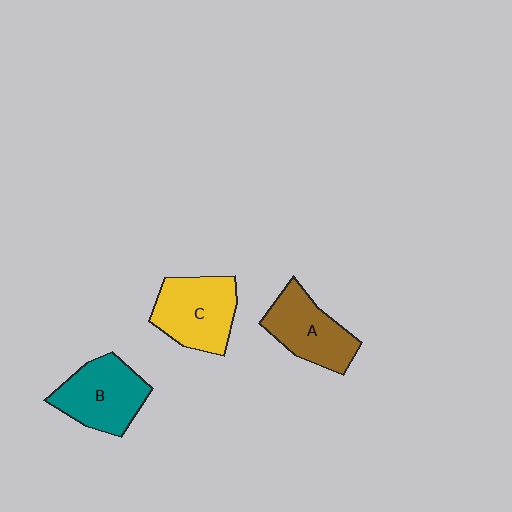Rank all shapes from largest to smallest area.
From largest to smallest: C (yellow), B (teal), A (brown).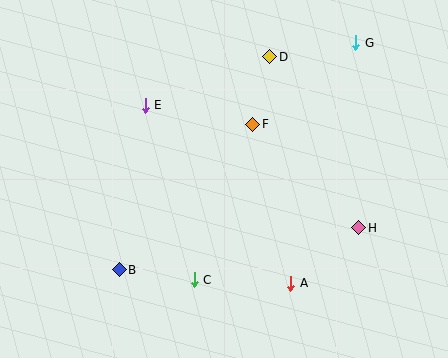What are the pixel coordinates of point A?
Point A is at (291, 283).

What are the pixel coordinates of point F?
Point F is at (253, 124).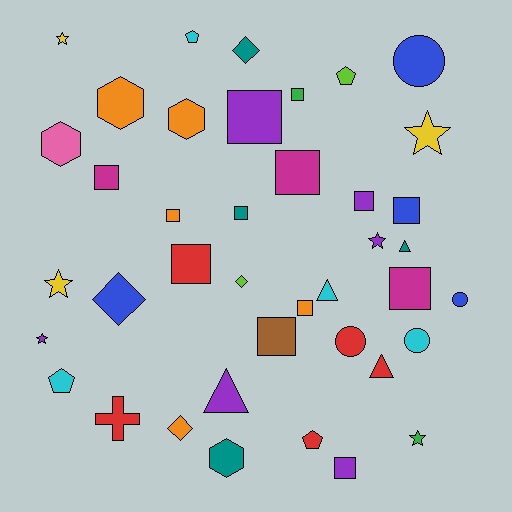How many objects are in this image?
There are 40 objects.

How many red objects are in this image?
There are 5 red objects.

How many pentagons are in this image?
There are 4 pentagons.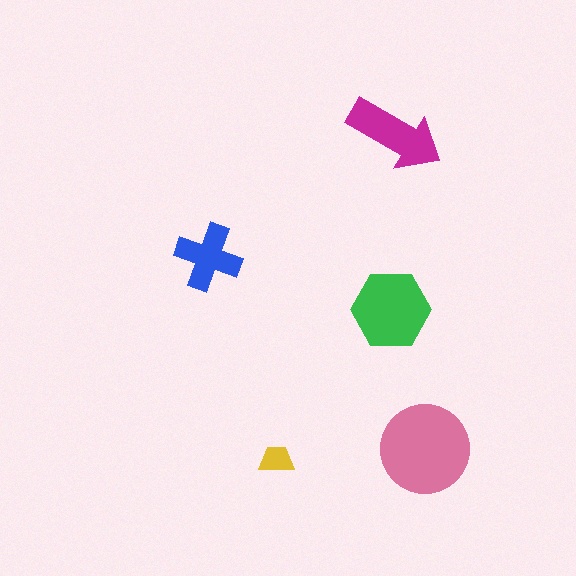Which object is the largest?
The pink circle.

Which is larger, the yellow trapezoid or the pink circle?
The pink circle.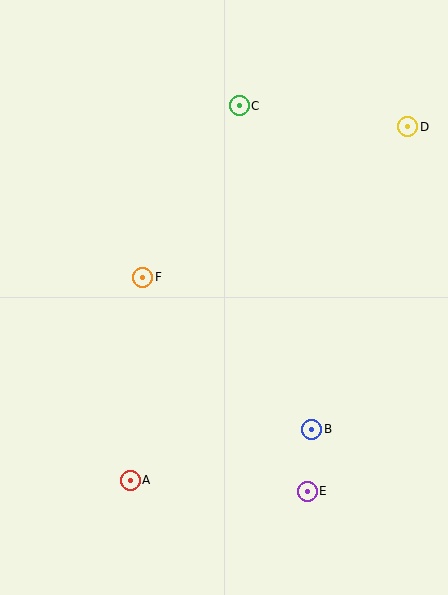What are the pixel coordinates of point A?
Point A is at (130, 480).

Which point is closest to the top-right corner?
Point D is closest to the top-right corner.